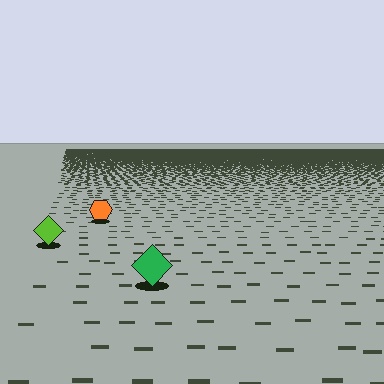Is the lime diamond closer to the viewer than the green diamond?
No. The green diamond is closer — you can tell from the texture gradient: the ground texture is coarser near it.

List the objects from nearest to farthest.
From nearest to farthest: the green diamond, the lime diamond, the orange hexagon.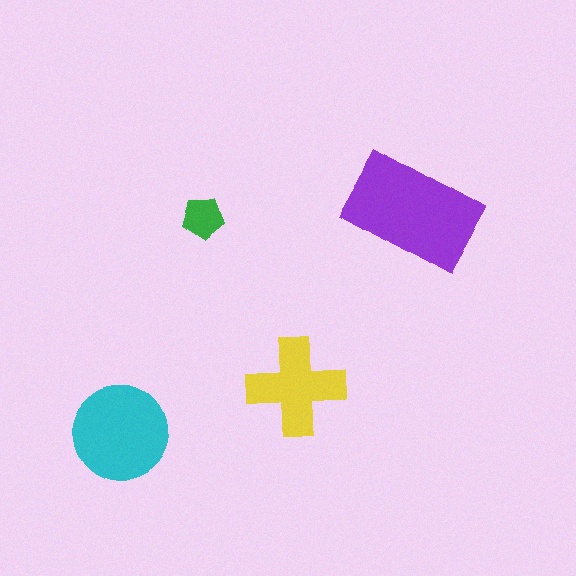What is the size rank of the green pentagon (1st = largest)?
4th.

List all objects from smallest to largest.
The green pentagon, the yellow cross, the cyan circle, the purple rectangle.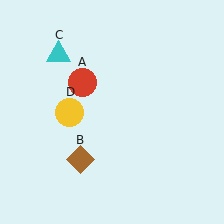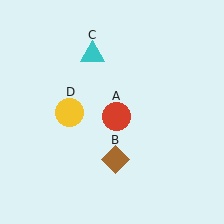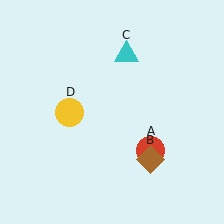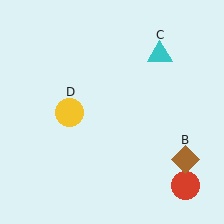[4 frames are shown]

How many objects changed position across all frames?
3 objects changed position: red circle (object A), brown diamond (object B), cyan triangle (object C).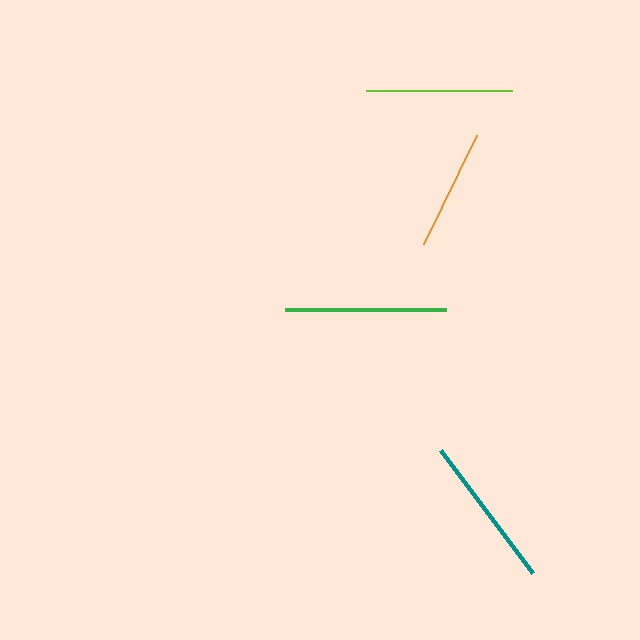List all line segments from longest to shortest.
From longest to shortest: green, teal, lime, orange.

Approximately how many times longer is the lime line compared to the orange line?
The lime line is approximately 1.2 times the length of the orange line.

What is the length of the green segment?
The green segment is approximately 161 pixels long.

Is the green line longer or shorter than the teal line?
The green line is longer than the teal line.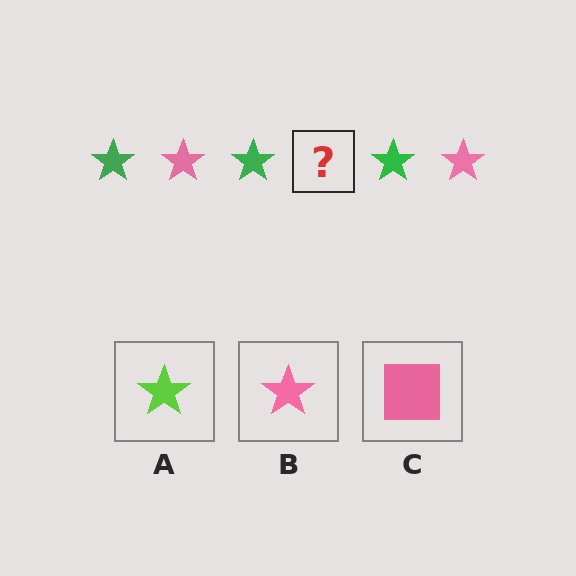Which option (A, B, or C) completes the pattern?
B.